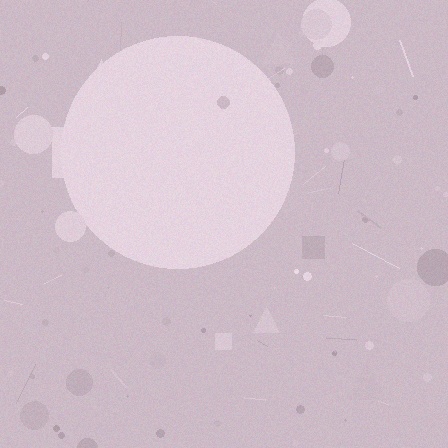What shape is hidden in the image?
A circle is hidden in the image.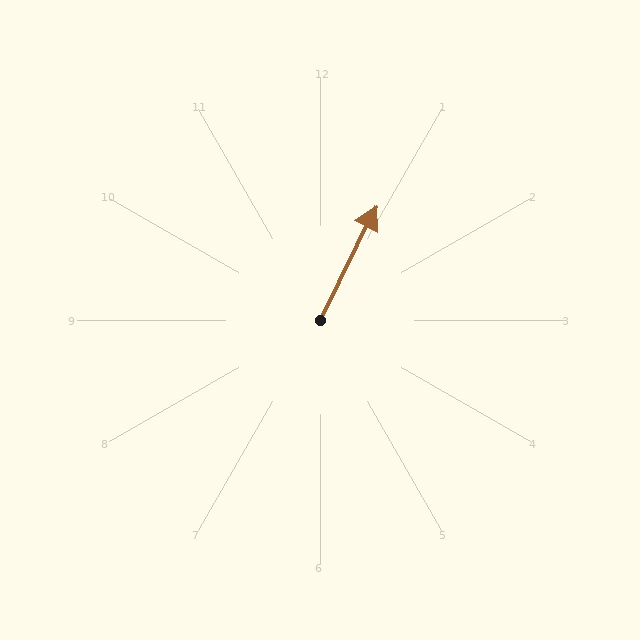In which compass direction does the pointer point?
Northeast.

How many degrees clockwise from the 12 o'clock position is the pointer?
Approximately 26 degrees.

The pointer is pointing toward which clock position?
Roughly 1 o'clock.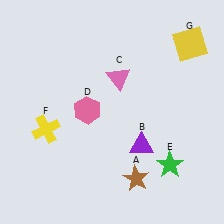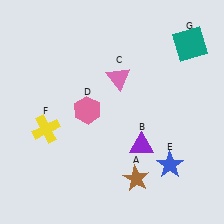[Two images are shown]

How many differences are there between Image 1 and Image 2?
There are 2 differences between the two images.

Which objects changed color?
E changed from green to blue. G changed from yellow to teal.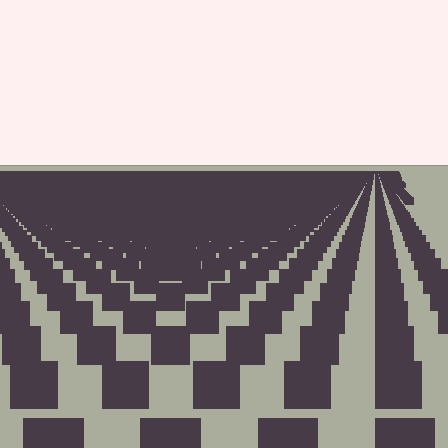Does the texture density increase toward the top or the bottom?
Density increases toward the top.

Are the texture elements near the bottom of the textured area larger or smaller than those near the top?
Larger. Near the bottom, elements are closer to the viewer and appear at a bigger on-screen size.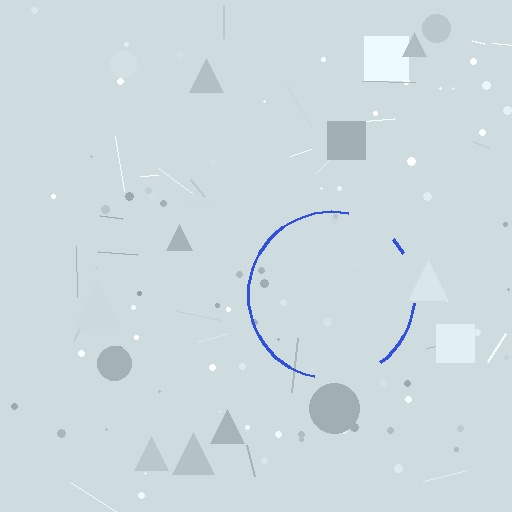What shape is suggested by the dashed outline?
The dashed outline suggests a circle.